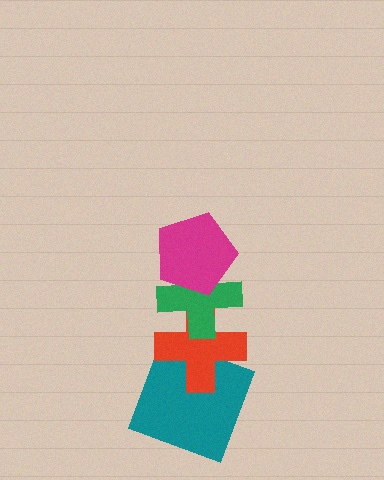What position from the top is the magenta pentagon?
The magenta pentagon is 1st from the top.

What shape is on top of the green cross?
The magenta pentagon is on top of the green cross.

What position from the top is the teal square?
The teal square is 4th from the top.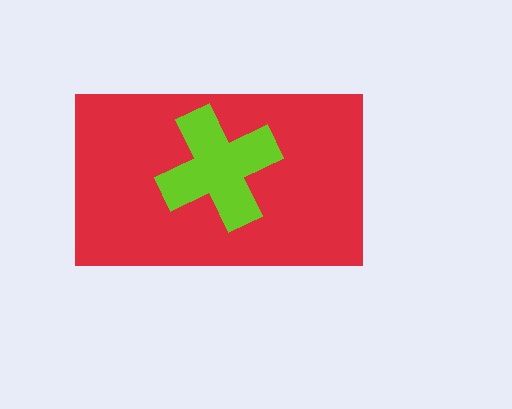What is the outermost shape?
The red rectangle.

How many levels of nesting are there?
2.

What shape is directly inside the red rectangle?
The lime cross.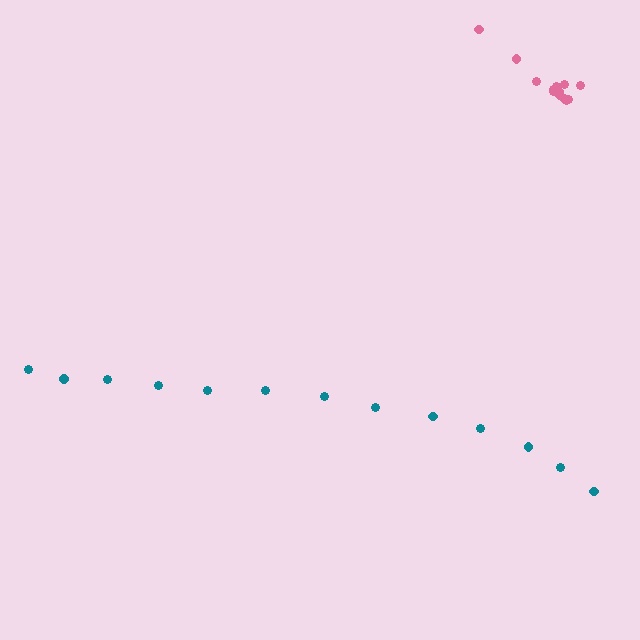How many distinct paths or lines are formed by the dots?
There are 2 distinct paths.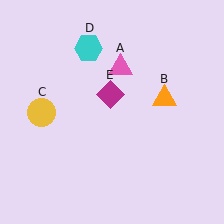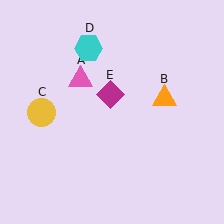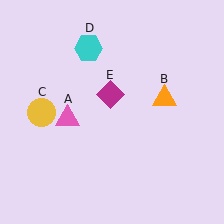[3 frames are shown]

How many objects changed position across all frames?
1 object changed position: pink triangle (object A).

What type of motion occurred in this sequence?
The pink triangle (object A) rotated counterclockwise around the center of the scene.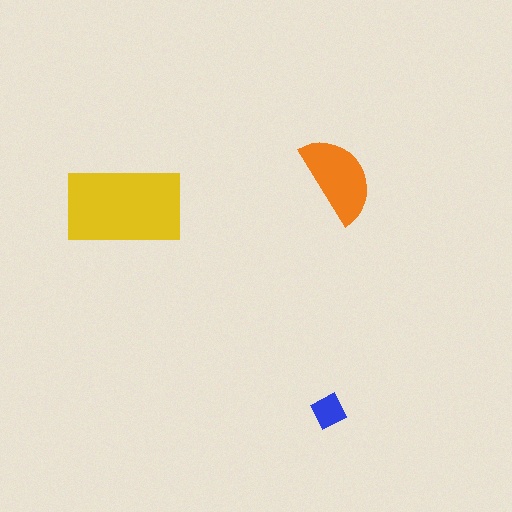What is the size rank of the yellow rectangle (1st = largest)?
1st.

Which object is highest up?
The orange semicircle is topmost.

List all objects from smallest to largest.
The blue diamond, the orange semicircle, the yellow rectangle.